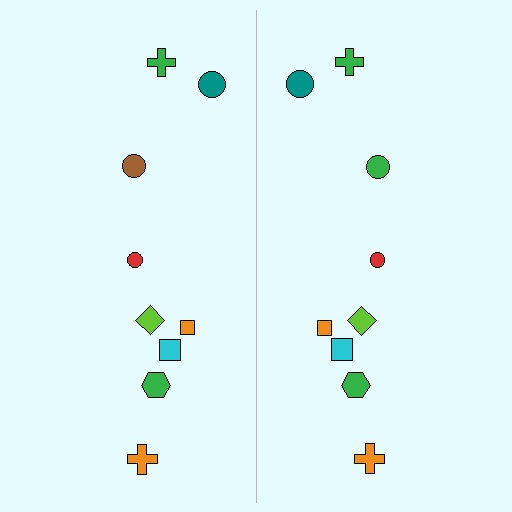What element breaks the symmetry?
The green circle on the right side breaks the symmetry — its mirror counterpart is brown.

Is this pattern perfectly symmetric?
No, the pattern is not perfectly symmetric. The green circle on the right side breaks the symmetry — its mirror counterpart is brown.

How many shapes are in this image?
There are 18 shapes in this image.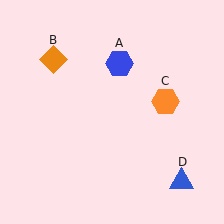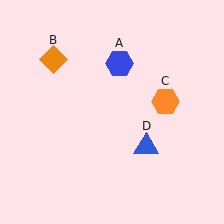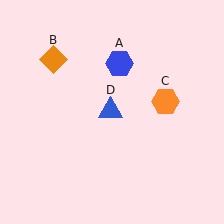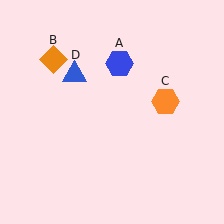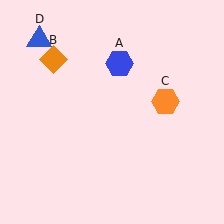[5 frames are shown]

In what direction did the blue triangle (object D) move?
The blue triangle (object D) moved up and to the left.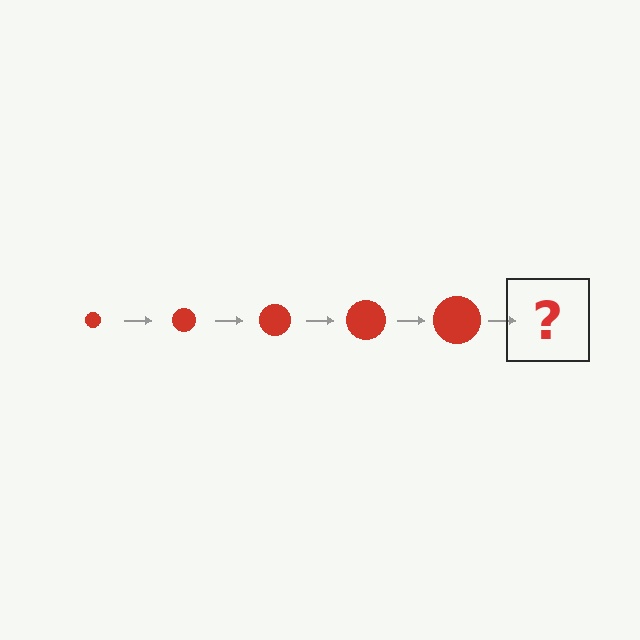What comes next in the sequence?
The next element should be a red circle, larger than the previous one.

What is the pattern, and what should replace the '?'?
The pattern is that the circle gets progressively larger each step. The '?' should be a red circle, larger than the previous one.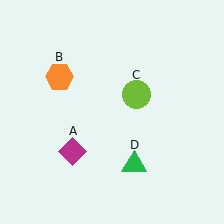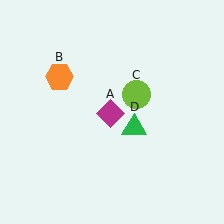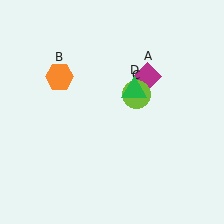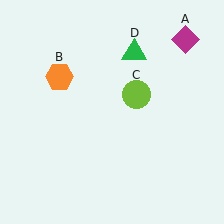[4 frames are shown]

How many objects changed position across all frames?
2 objects changed position: magenta diamond (object A), green triangle (object D).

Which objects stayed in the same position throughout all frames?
Orange hexagon (object B) and lime circle (object C) remained stationary.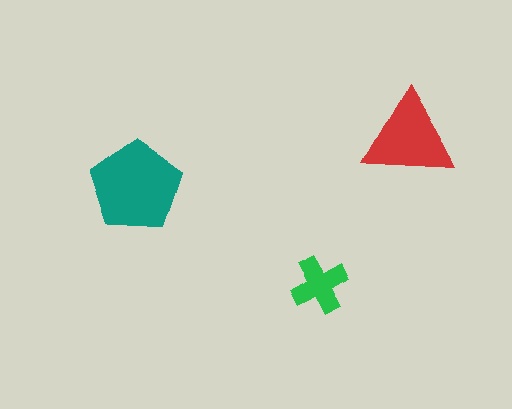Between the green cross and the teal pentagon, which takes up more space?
The teal pentagon.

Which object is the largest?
The teal pentagon.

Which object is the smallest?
The green cross.